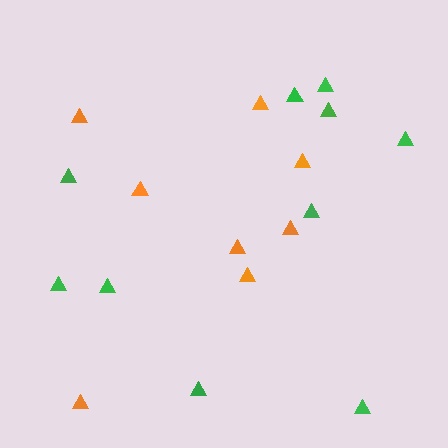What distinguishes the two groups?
There are 2 groups: one group of orange triangles (8) and one group of green triangles (10).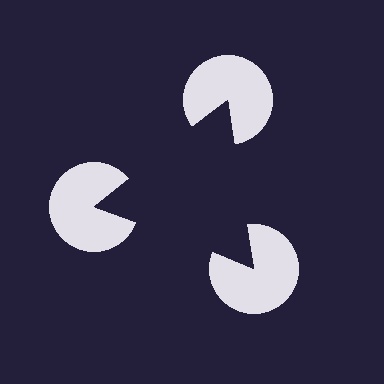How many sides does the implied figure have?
3 sides.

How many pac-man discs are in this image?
There are 3 — one at each vertex of the illusory triangle.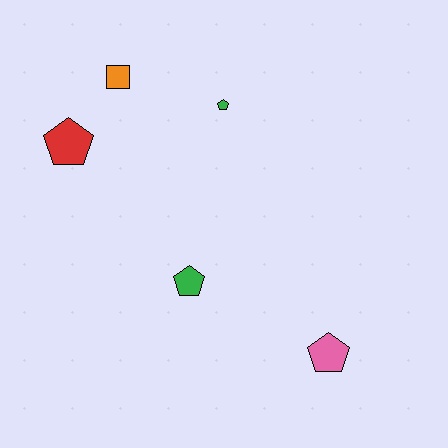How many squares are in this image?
There is 1 square.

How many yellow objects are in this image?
There are no yellow objects.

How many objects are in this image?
There are 5 objects.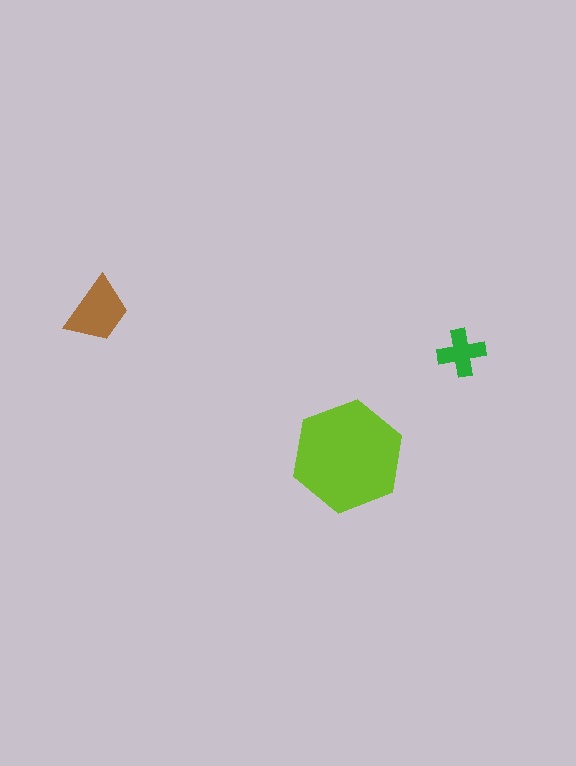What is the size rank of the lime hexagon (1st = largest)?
1st.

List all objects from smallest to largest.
The green cross, the brown trapezoid, the lime hexagon.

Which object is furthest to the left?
The brown trapezoid is leftmost.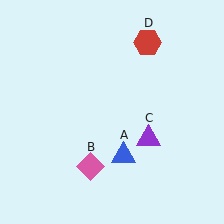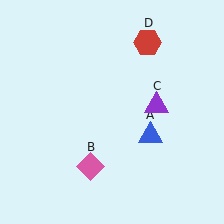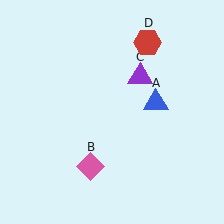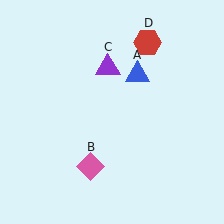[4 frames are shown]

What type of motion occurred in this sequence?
The blue triangle (object A), purple triangle (object C) rotated counterclockwise around the center of the scene.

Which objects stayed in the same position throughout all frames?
Pink diamond (object B) and red hexagon (object D) remained stationary.